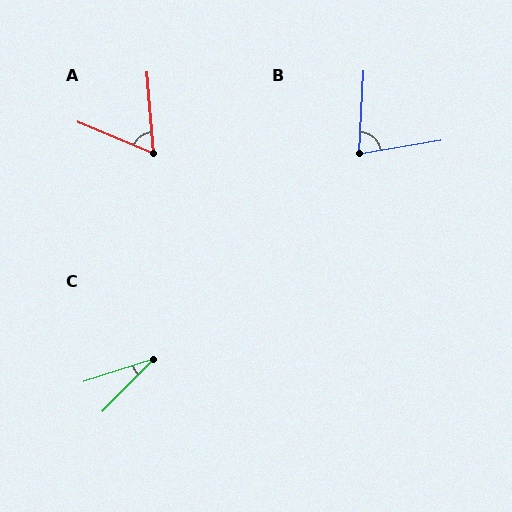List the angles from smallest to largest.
C (27°), A (62°), B (78°).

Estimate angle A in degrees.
Approximately 62 degrees.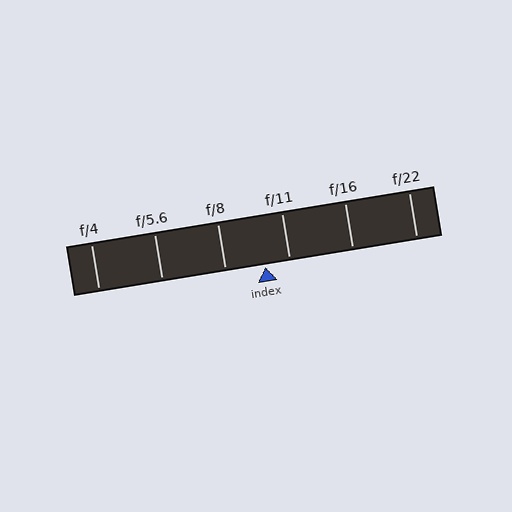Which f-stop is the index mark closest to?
The index mark is closest to f/11.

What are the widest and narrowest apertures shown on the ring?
The widest aperture shown is f/4 and the narrowest is f/22.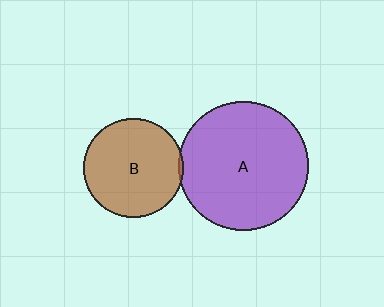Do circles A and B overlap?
Yes.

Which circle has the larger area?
Circle A (purple).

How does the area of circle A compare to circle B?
Approximately 1.7 times.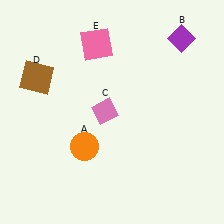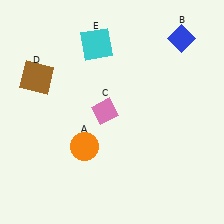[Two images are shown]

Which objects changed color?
B changed from purple to blue. E changed from pink to cyan.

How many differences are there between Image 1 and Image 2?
There are 2 differences between the two images.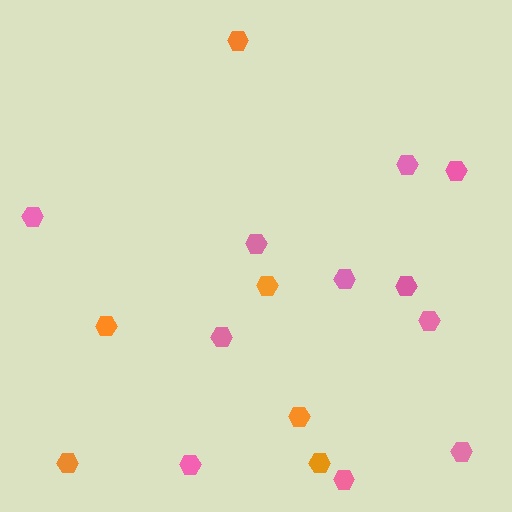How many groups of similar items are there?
There are 2 groups: one group of orange hexagons (6) and one group of pink hexagons (11).